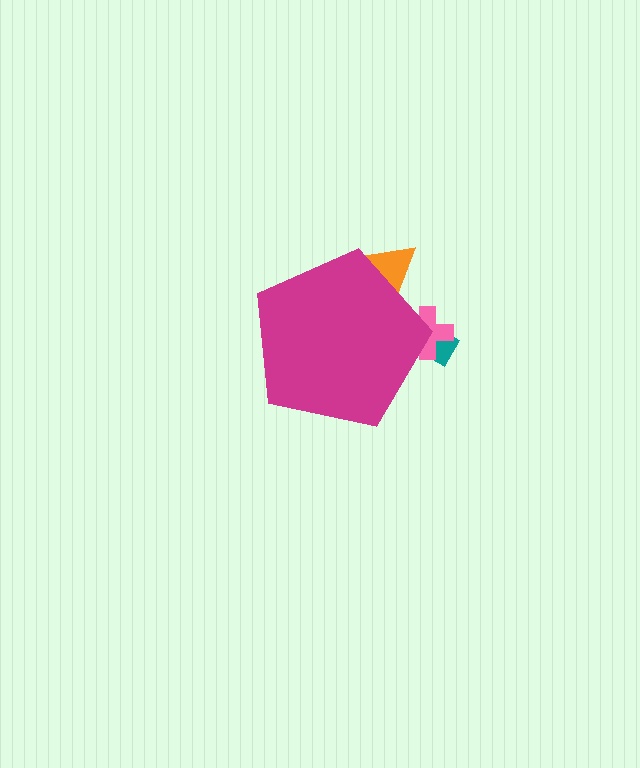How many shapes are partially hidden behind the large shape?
3 shapes are partially hidden.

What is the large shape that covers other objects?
A magenta pentagon.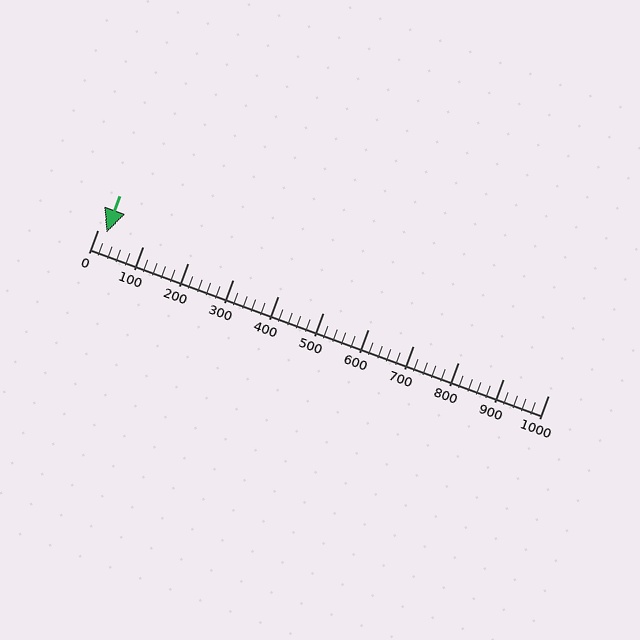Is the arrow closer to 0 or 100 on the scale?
The arrow is closer to 0.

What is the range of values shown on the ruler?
The ruler shows values from 0 to 1000.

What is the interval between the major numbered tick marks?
The major tick marks are spaced 100 units apart.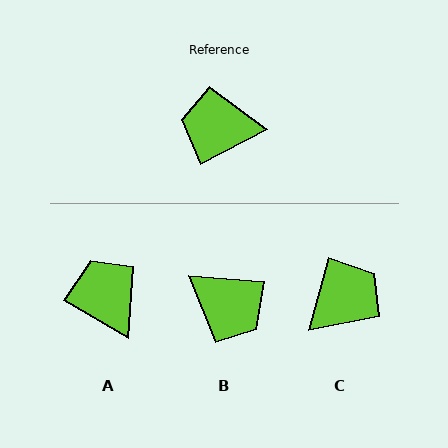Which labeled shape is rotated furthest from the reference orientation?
B, about 148 degrees away.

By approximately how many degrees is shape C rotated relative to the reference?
Approximately 133 degrees clockwise.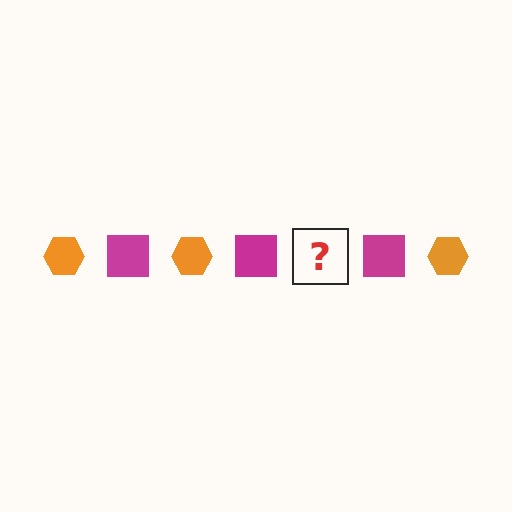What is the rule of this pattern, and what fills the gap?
The rule is that the pattern alternates between orange hexagon and magenta square. The gap should be filled with an orange hexagon.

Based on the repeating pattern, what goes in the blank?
The blank should be an orange hexagon.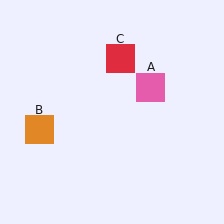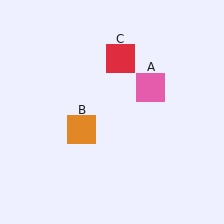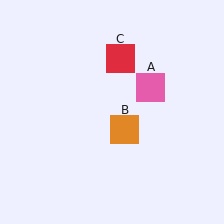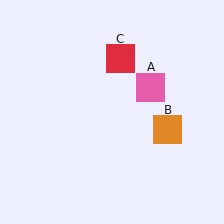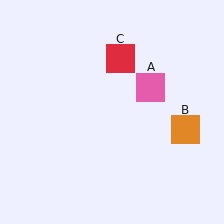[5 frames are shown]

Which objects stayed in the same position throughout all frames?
Pink square (object A) and red square (object C) remained stationary.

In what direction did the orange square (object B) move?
The orange square (object B) moved right.